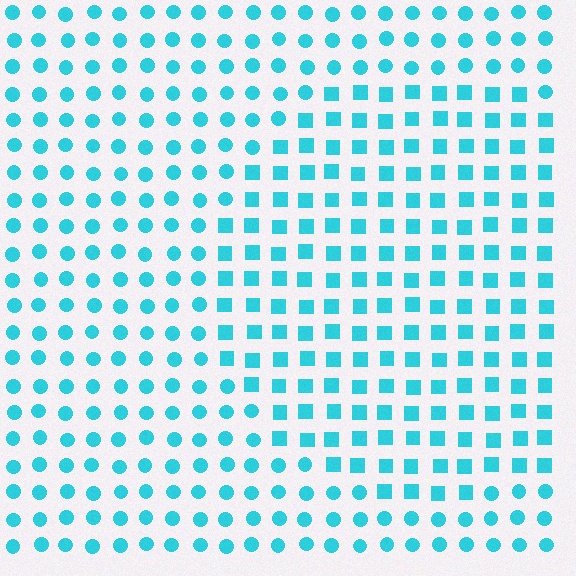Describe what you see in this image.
The image is filled with small cyan elements arranged in a uniform grid. A circle-shaped region contains squares, while the surrounding area contains circles. The boundary is defined purely by the change in element shape.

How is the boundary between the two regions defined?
The boundary is defined by a change in element shape: squares inside vs. circles outside. All elements share the same color and spacing.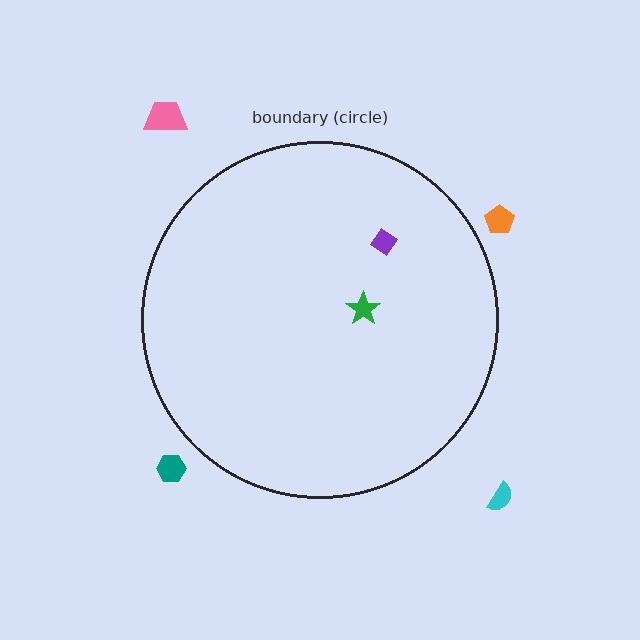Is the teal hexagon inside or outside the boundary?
Outside.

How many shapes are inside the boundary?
2 inside, 4 outside.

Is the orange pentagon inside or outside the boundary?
Outside.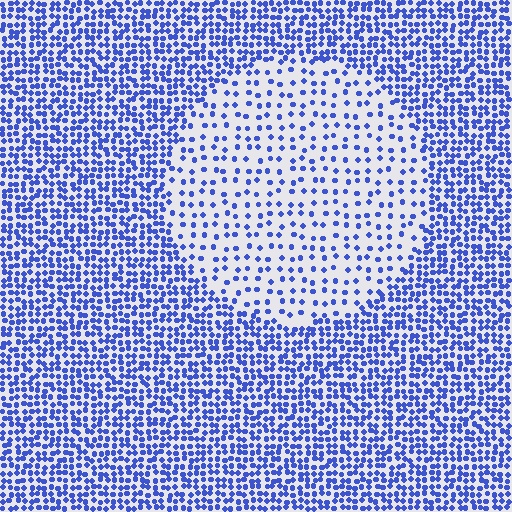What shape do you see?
I see a circle.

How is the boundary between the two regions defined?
The boundary is defined by a change in element density (approximately 2.5x ratio). All elements are the same color, size, and shape.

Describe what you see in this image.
The image contains small blue elements arranged at two different densities. A circle-shaped region is visible where the elements are less densely packed than the surrounding area.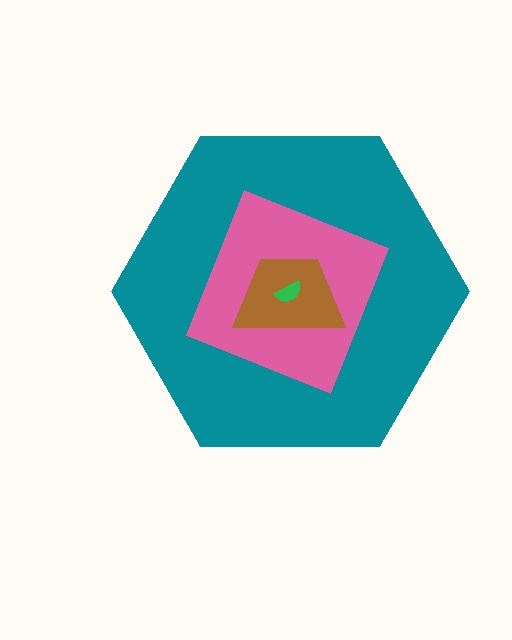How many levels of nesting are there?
4.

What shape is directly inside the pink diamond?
The brown trapezoid.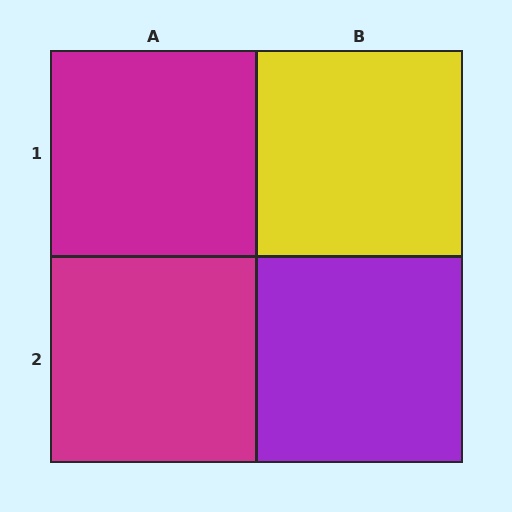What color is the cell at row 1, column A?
Magenta.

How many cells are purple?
1 cell is purple.